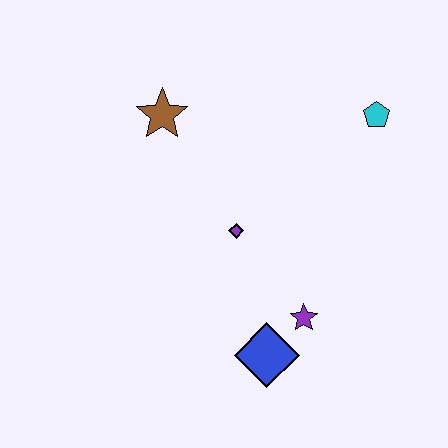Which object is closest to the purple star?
The blue diamond is closest to the purple star.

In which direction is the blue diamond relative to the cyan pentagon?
The blue diamond is below the cyan pentagon.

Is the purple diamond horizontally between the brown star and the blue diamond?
Yes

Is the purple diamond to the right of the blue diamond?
No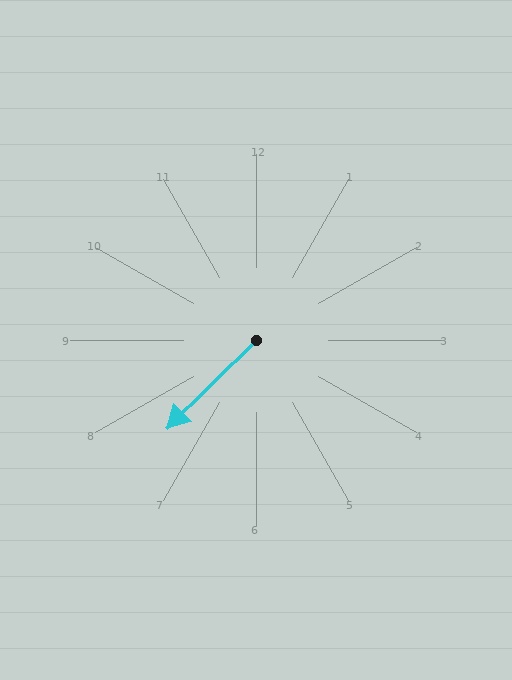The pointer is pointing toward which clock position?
Roughly 8 o'clock.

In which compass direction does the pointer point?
Southwest.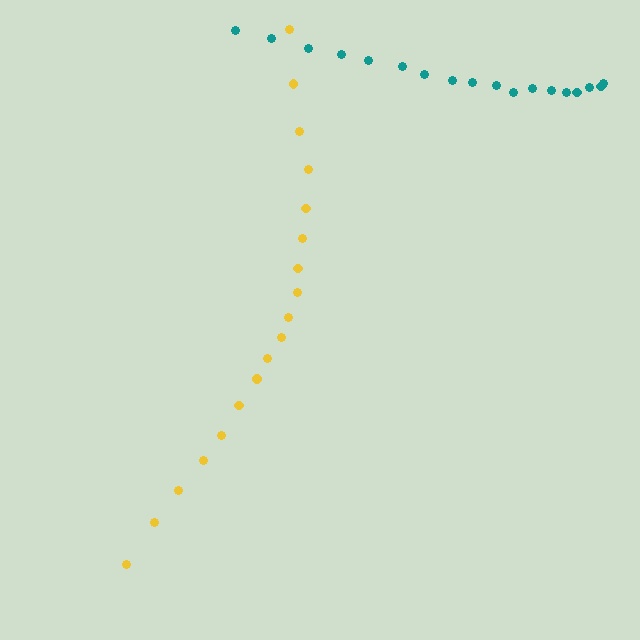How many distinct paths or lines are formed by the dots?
There are 2 distinct paths.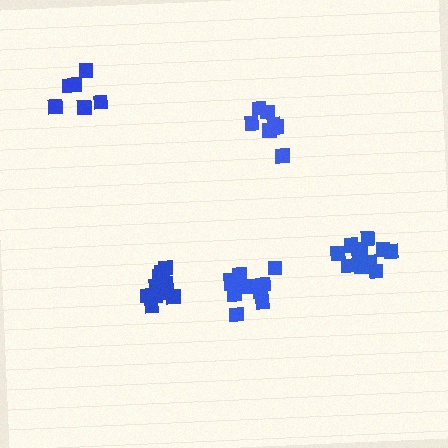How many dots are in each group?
Group 1: 11 dots, Group 2: 11 dots, Group 3: 7 dots, Group 4: 11 dots, Group 5: 6 dots (46 total).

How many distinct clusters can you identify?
There are 5 distinct clusters.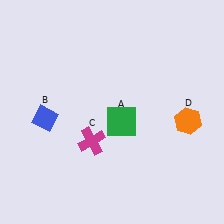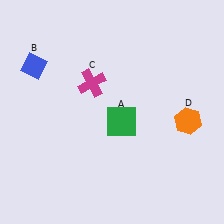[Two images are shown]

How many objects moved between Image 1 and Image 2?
2 objects moved between the two images.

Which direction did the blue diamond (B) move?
The blue diamond (B) moved up.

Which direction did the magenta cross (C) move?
The magenta cross (C) moved up.